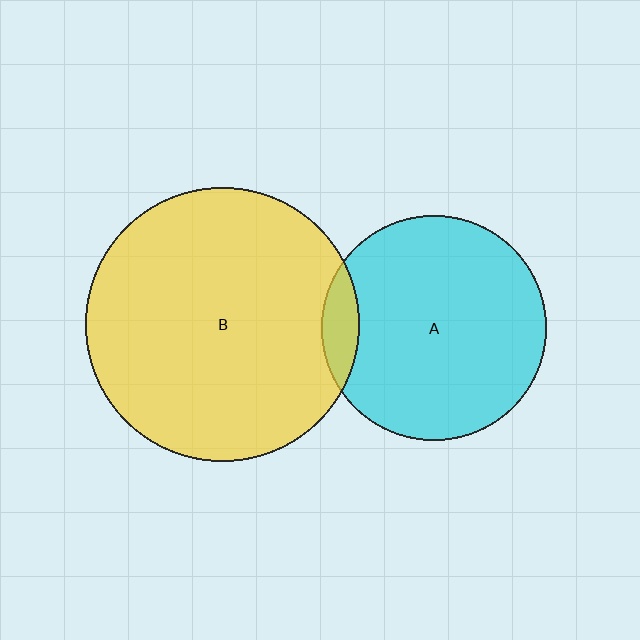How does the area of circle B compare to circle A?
Approximately 1.5 times.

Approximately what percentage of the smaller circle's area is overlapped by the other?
Approximately 10%.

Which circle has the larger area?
Circle B (yellow).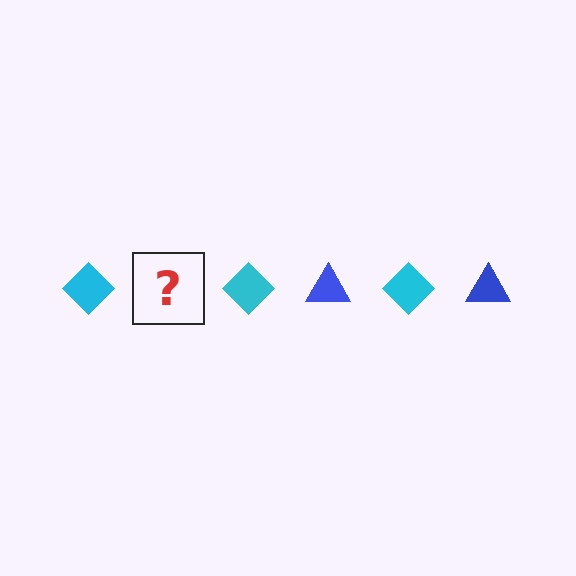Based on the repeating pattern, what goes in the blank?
The blank should be a blue triangle.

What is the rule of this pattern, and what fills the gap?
The rule is that the pattern alternates between cyan diamond and blue triangle. The gap should be filled with a blue triangle.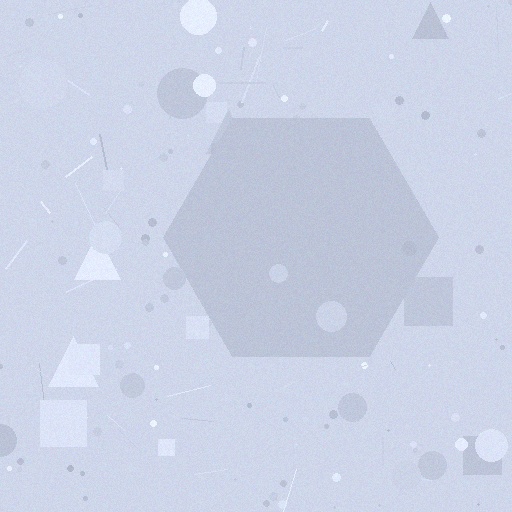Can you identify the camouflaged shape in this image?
The camouflaged shape is a hexagon.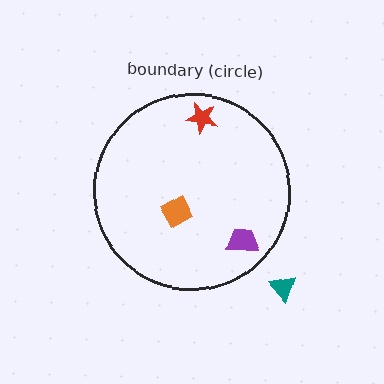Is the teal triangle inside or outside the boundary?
Outside.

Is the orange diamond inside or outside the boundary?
Inside.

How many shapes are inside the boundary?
3 inside, 1 outside.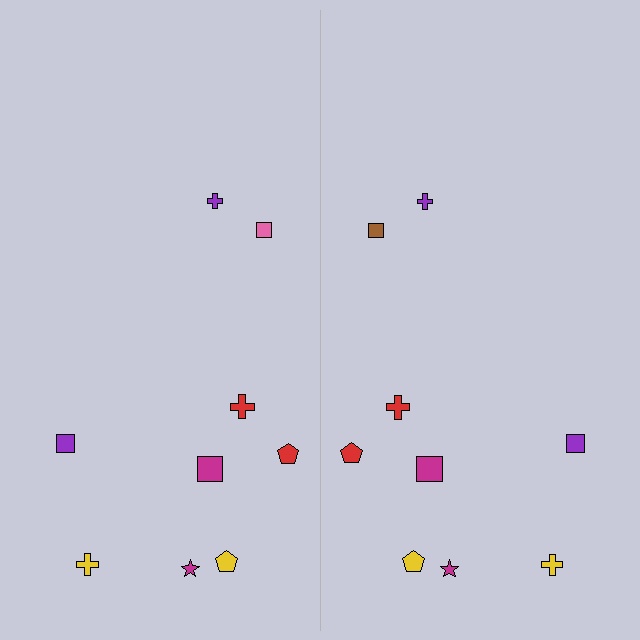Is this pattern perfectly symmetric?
No, the pattern is not perfectly symmetric. The brown square on the right side breaks the symmetry — its mirror counterpart is pink.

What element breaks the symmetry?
The brown square on the right side breaks the symmetry — its mirror counterpart is pink.